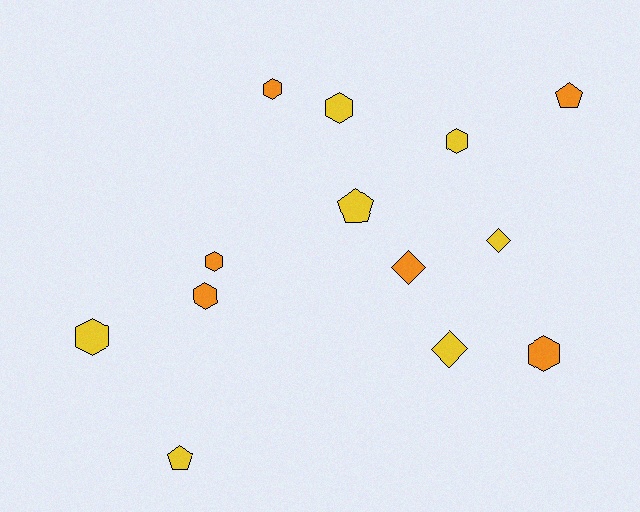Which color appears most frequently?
Yellow, with 7 objects.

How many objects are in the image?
There are 13 objects.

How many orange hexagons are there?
There are 4 orange hexagons.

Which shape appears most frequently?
Hexagon, with 7 objects.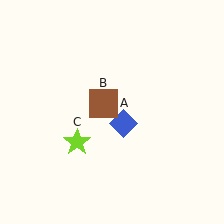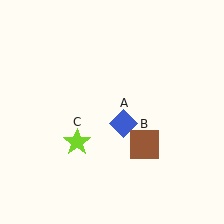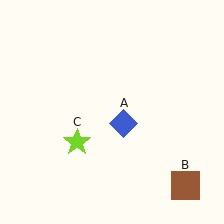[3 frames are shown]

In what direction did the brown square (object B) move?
The brown square (object B) moved down and to the right.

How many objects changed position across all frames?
1 object changed position: brown square (object B).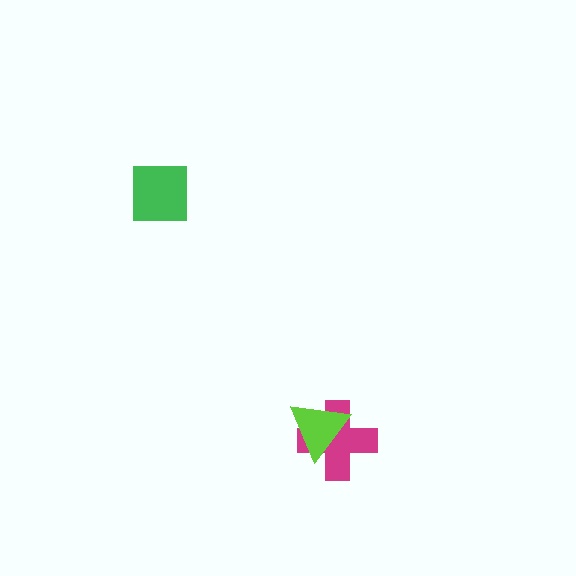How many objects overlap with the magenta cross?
1 object overlaps with the magenta cross.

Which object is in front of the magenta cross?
The lime triangle is in front of the magenta cross.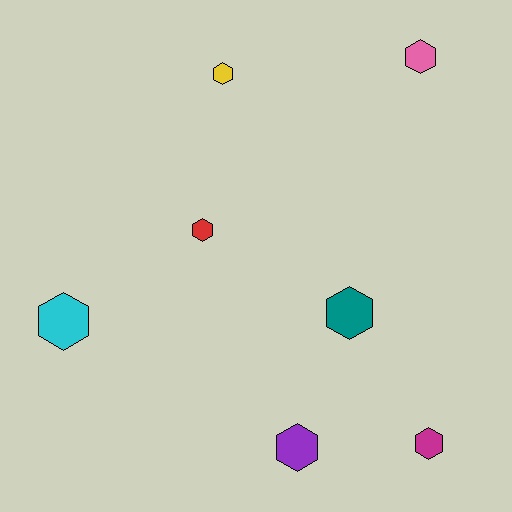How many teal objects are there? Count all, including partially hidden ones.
There is 1 teal object.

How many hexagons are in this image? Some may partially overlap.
There are 7 hexagons.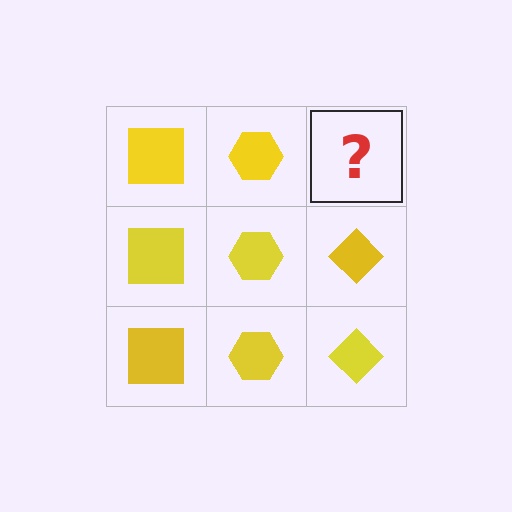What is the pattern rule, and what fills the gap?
The rule is that each column has a consistent shape. The gap should be filled with a yellow diamond.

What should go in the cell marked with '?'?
The missing cell should contain a yellow diamond.